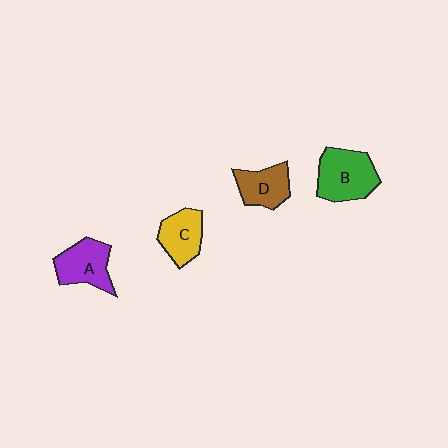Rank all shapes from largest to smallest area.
From largest to smallest: B (green), A (purple), C (yellow), D (brown).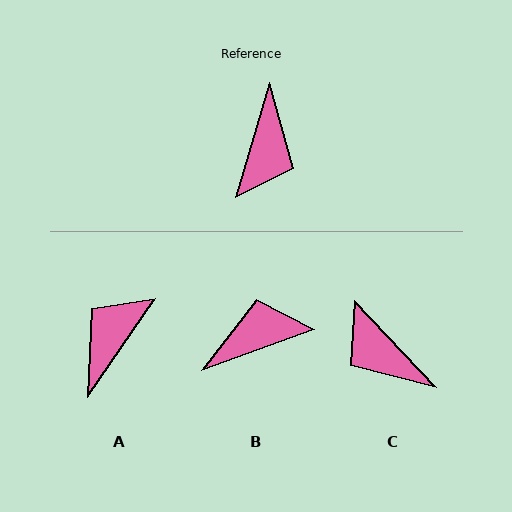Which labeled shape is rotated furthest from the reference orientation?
A, about 162 degrees away.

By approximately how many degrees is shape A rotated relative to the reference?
Approximately 162 degrees counter-clockwise.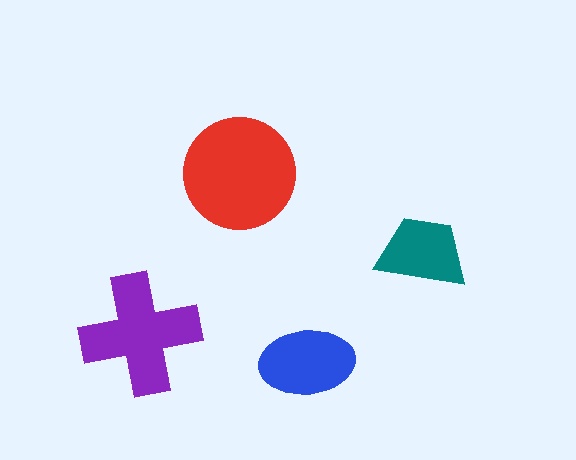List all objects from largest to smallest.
The red circle, the purple cross, the blue ellipse, the teal trapezoid.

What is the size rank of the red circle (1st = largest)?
1st.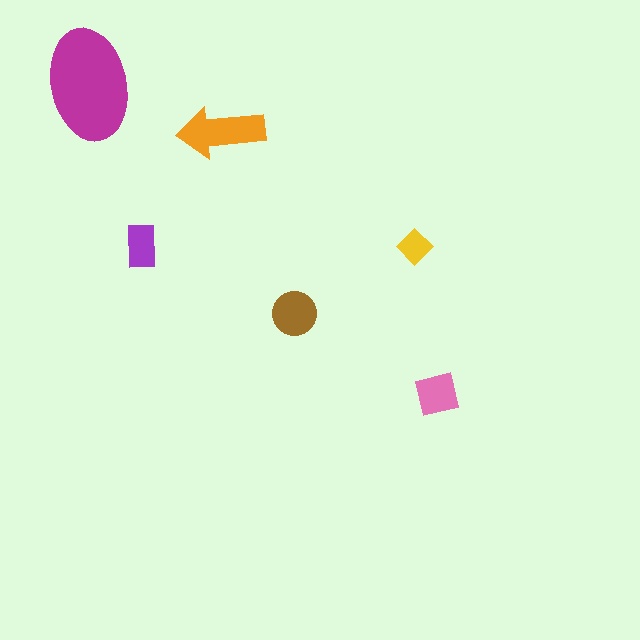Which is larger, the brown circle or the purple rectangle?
The brown circle.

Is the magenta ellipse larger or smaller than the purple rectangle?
Larger.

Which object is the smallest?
The yellow diamond.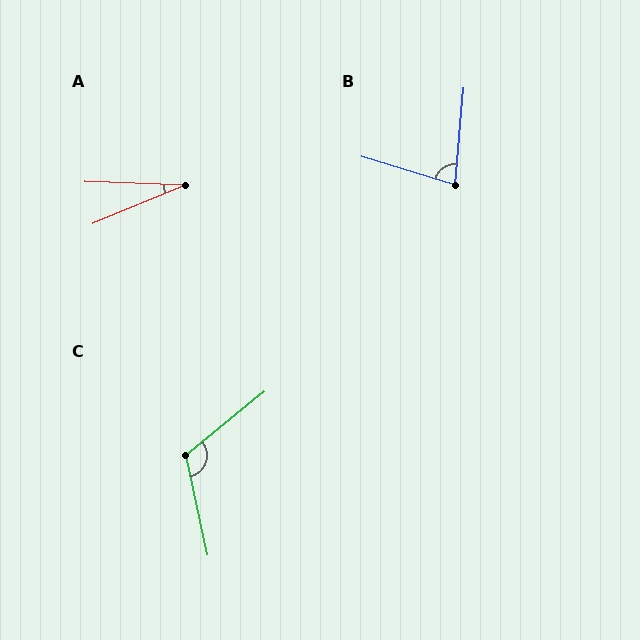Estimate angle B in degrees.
Approximately 78 degrees.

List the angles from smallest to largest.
A (25°), B (78°), C (117°).